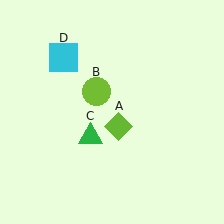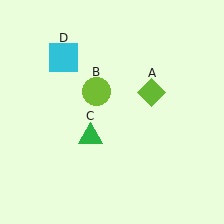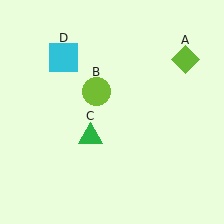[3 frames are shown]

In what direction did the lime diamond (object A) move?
The lime diamond (object A) moved up and to the right.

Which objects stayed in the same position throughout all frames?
Lime circle (object B) and green triangle (object C) and cyan square (object D) remained stationary.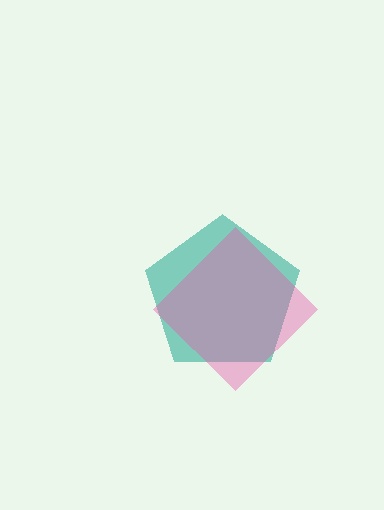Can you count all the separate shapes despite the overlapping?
Yes, there are 2 separate shapes.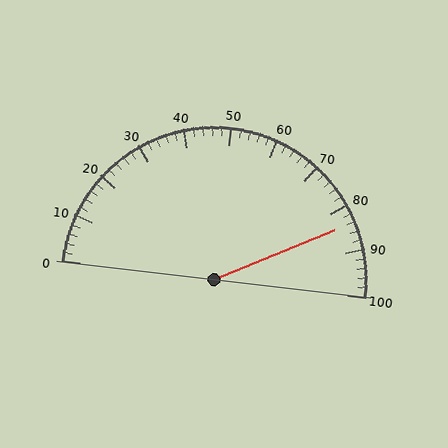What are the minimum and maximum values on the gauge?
The gauge ranges from 0 to 100.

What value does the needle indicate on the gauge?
The needle indicates approximately 84.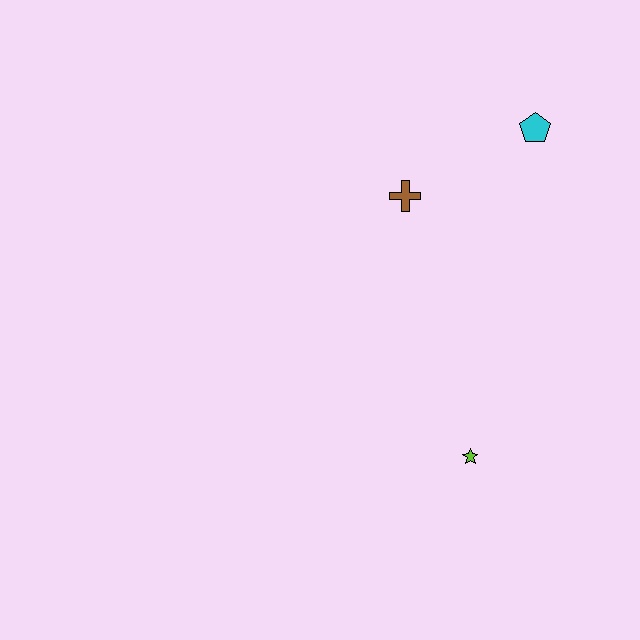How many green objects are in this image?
There are no green objects.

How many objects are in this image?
There are 3 objects.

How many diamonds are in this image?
There are no diamonds.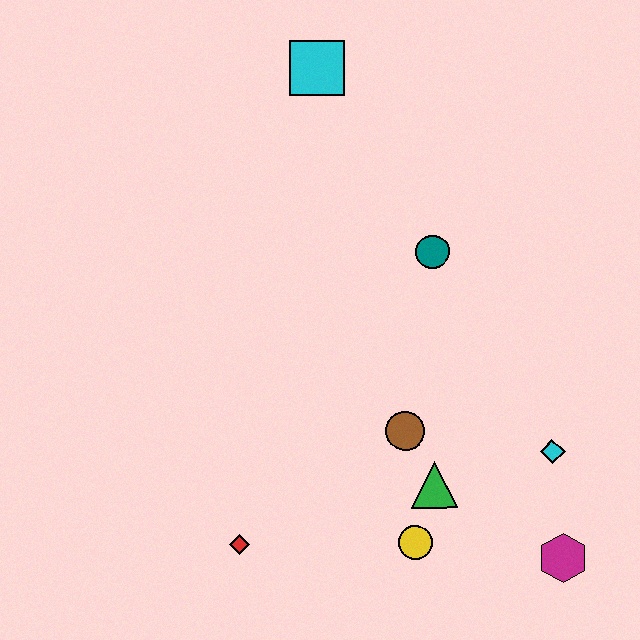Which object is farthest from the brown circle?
The cyan square is farthest from the brown circle.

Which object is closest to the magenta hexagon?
The cyan diamond is closest to the magenta hexagon.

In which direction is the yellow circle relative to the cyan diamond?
The yellow circle is to the left of the cyan diamond.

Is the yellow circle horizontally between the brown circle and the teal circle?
Yes